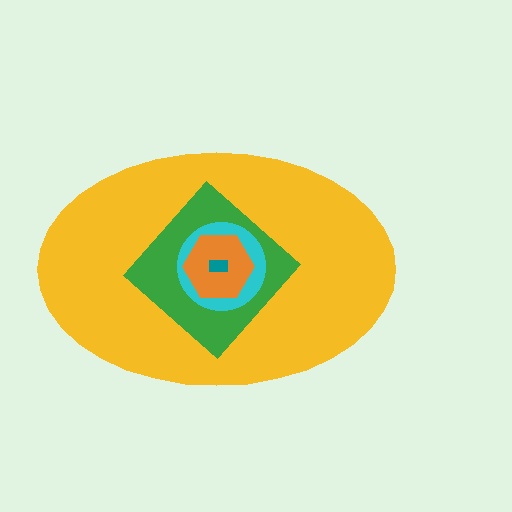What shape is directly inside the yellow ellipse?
The green diamond.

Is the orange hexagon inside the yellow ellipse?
Yes.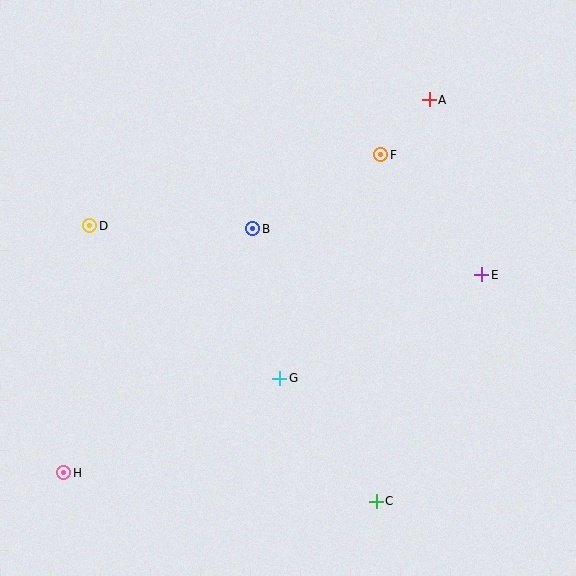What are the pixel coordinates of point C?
Point C is at (376, 501).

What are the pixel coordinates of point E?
Point E is at (482, 275).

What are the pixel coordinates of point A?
Point A is at (429, 100).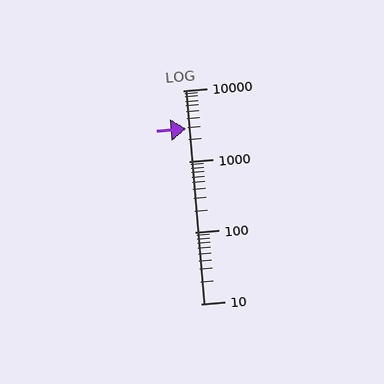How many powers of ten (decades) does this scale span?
The scale spans 3 decades, from 10 to 10000.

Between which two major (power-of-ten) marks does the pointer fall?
The pointer is between 1000 and 10000.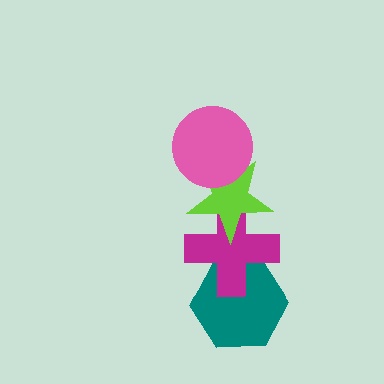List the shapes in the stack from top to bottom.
From top to bottom: the pink circle, the lime star, the magenta cross, the teal hexagon.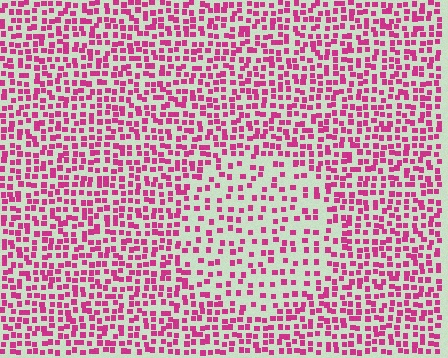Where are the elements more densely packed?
The elements are more densely packed outside the circle boundary.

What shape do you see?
I see a circle.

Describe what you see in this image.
The image contains small magenta elements arranged at two different densities. A circle-shaped region is visible where the elements are less densely packed than the surrounding area.